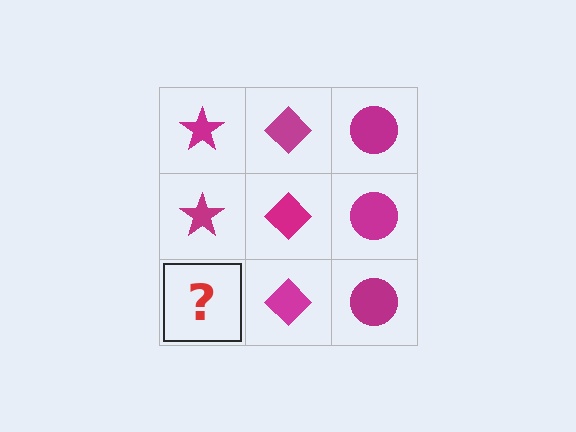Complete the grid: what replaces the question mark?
The question mark should be replaced with a magenta star.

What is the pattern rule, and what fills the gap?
The rule is that each column has a consistent shape. The gap should be filled with a magenta star.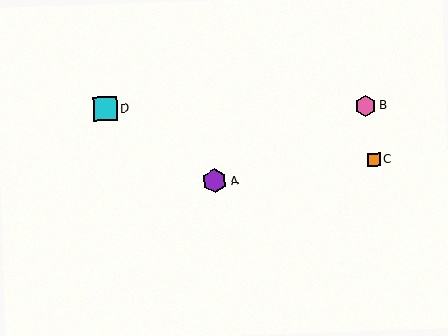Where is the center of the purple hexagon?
The center of the purple hexagon is at (215, 181).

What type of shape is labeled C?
Shape C is an orange square.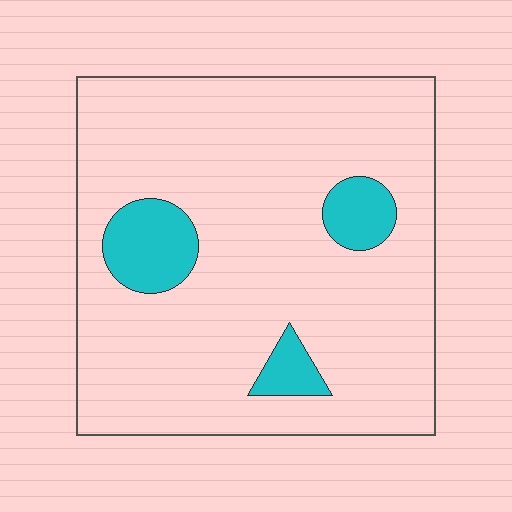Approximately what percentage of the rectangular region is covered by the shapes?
Approximately 10%.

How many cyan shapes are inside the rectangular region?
3.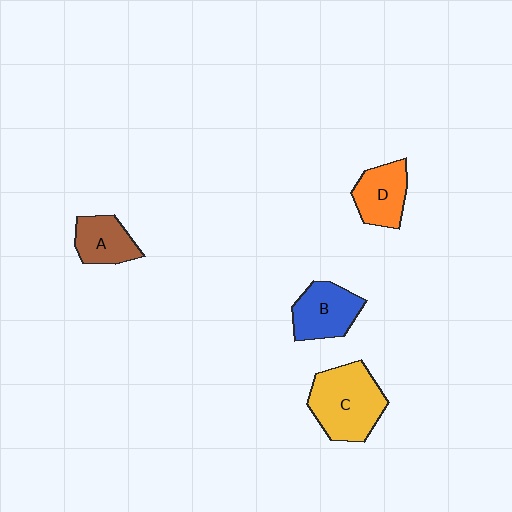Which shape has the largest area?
Shape C (yellow).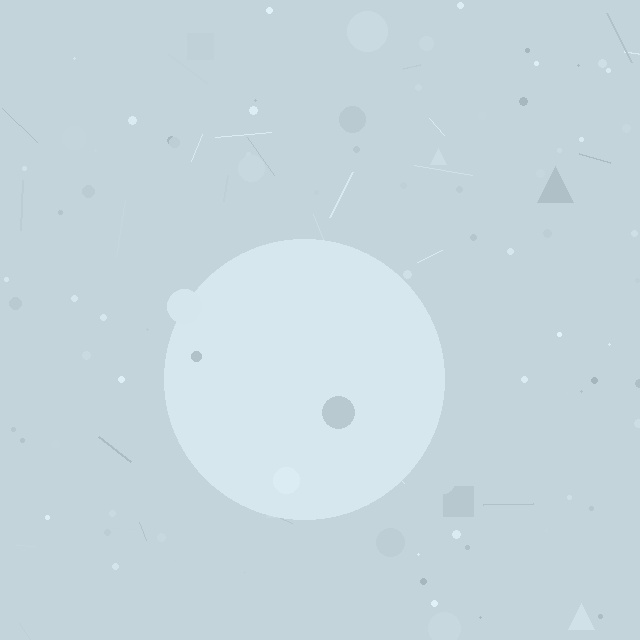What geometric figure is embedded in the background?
A circle is embedded in the background.